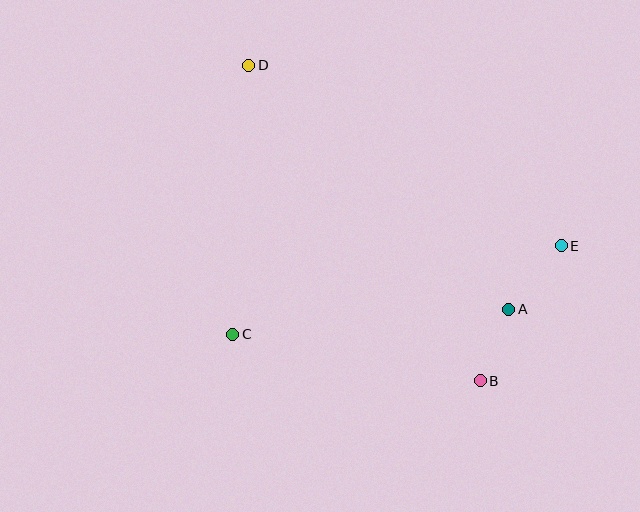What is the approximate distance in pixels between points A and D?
The distance between A and D is approximately 357 pixels.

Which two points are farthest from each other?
Points B and D are farthest from each other.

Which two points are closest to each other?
Points A and B are closest to each other.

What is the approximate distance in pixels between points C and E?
The distance between C and E is approximately 340 pixels.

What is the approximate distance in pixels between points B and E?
The distance between B and E is approximately 157 pixels.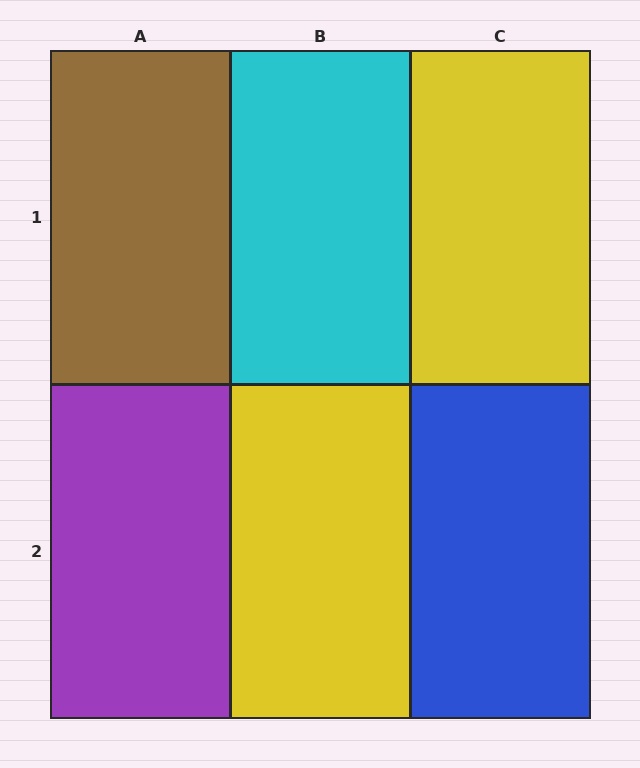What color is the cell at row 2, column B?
Yellow.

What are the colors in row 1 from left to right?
Brown, cyan, yellow.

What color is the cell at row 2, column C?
Blue.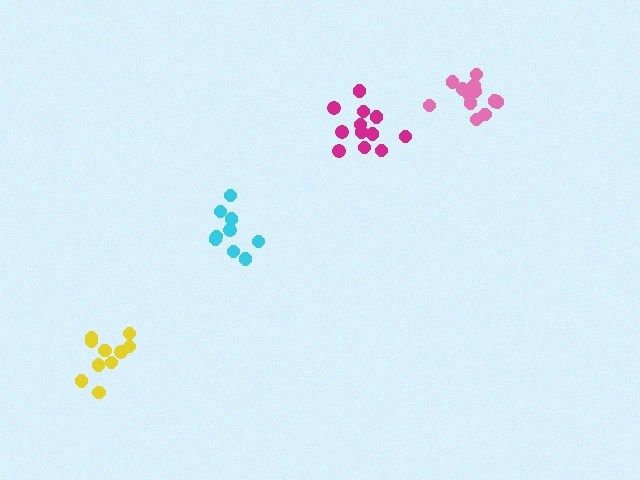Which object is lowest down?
The yellow cluster is bottommost.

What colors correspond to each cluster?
The clusters are colored: cyan, magenta, pink, yellow.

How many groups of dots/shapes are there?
There are 4 groups.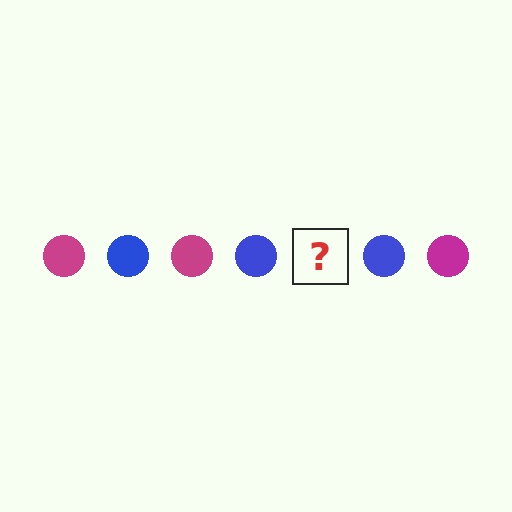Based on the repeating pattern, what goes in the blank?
The blank should be a magenta circle.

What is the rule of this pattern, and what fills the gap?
The rule is that the pattern cycles through magenta, blue circles. The gap should be filled with a magenta circle.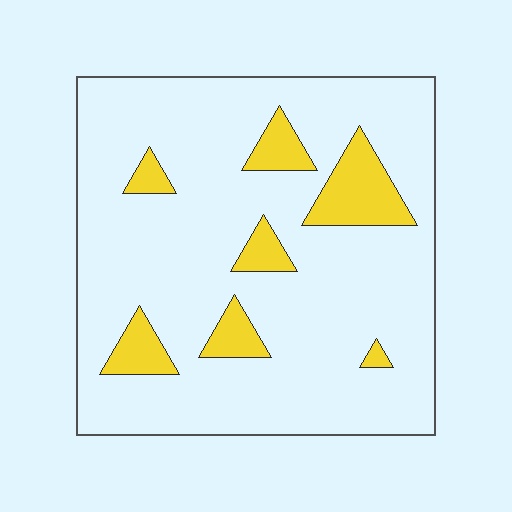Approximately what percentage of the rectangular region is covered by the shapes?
Approximately 15%.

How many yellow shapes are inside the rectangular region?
7.